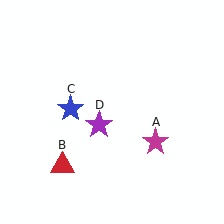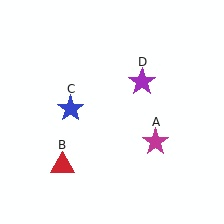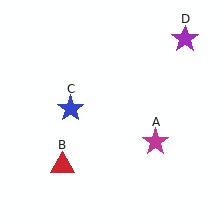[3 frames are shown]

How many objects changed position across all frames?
1 object changed position: purple star (object D).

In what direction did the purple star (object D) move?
The purple star (object D) moved up and to the right.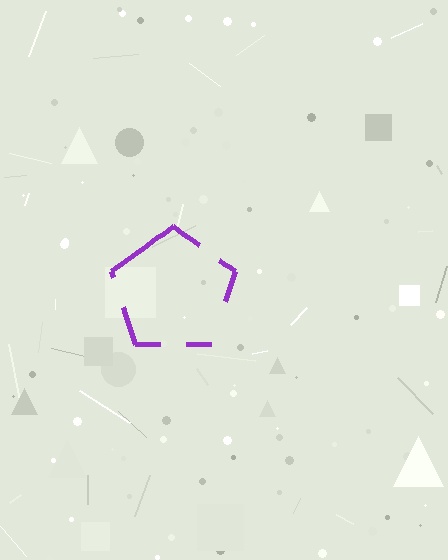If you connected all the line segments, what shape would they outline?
They would outline a pentagon.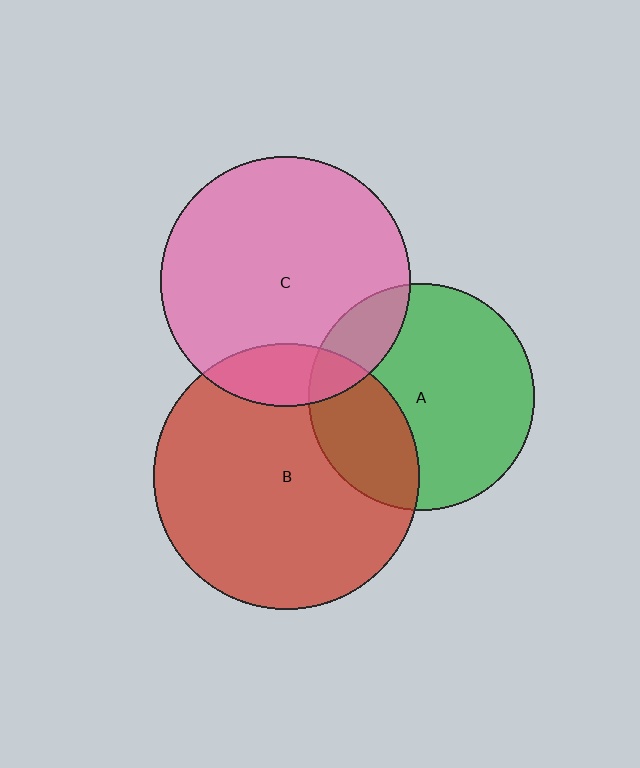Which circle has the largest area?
Circle B (red).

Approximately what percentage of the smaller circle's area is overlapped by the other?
Approximately 15%.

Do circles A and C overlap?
Yes.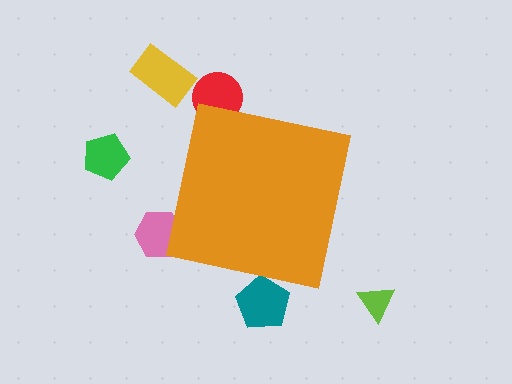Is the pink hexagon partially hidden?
Yes, the pink hexagon is partially hidden behind the orange square.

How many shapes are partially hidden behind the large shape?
3 shapes are partially hidden.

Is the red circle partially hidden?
Yes, the red circle is partially hidden behind the orange square.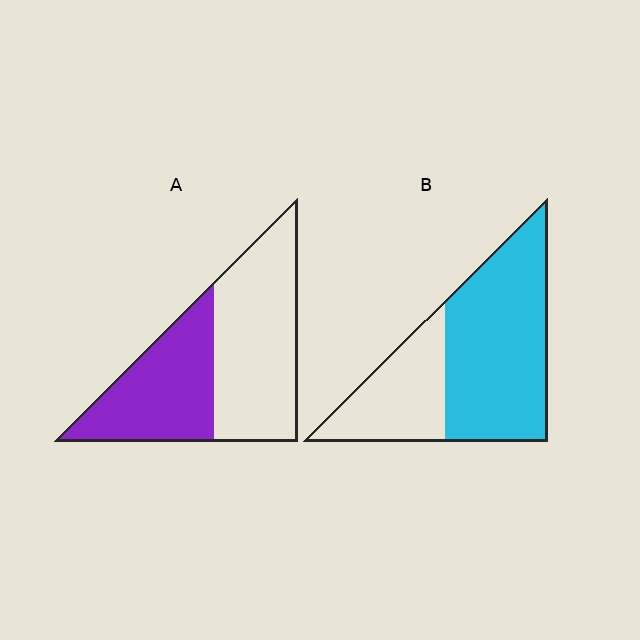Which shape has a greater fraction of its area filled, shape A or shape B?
Shape B.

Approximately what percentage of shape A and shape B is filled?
A is approximately 45% and B is approximately 65%.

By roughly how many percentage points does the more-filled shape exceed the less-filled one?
By roughly 25 percentage points (B over A).